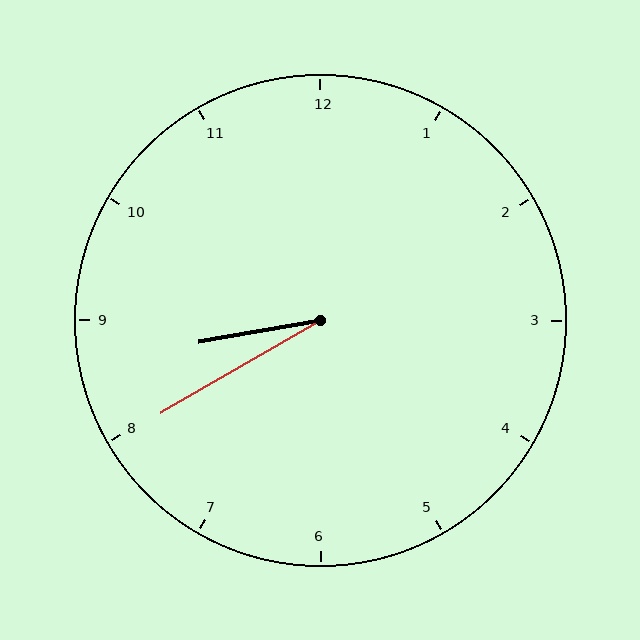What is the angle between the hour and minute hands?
Approximately 20 degrees.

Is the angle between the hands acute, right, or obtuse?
It is acute.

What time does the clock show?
8:40.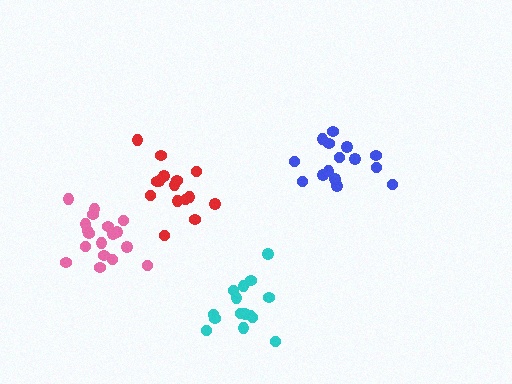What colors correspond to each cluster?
The clusters are colored: cyan, blue, red, pink.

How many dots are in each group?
Group 1: 15 dots, Group 2: 15 dots, Group 3: 15 dots, Group 4: 18 dots (63 total).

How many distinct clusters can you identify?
There are 4 distinct clusters.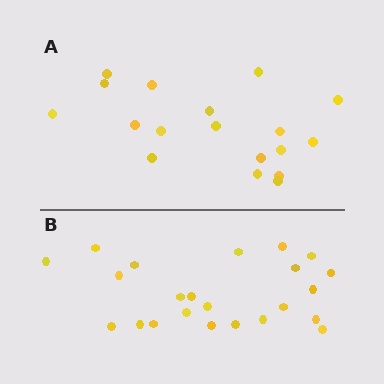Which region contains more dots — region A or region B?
Region B (the bottom region) has more dots.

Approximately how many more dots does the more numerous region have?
Region B has about 5 more dots than region A.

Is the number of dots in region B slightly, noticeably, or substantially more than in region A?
Region B has noticeably more, but not dramatically so. The ratio is roughly 1.3 to 1.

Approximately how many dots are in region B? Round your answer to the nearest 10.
About 20 dots. (The exact count is 23, which rounds to 20.)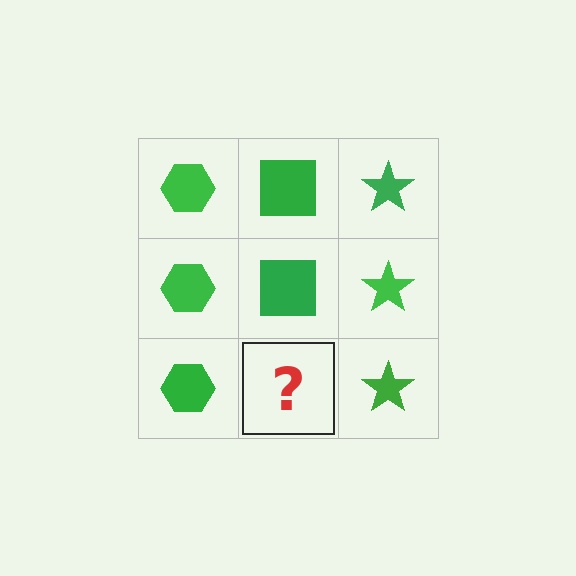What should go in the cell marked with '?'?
The missing cell should contain a green square.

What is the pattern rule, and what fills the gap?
The rule is that each column has a consistent shape. The gap should be filled with a green square.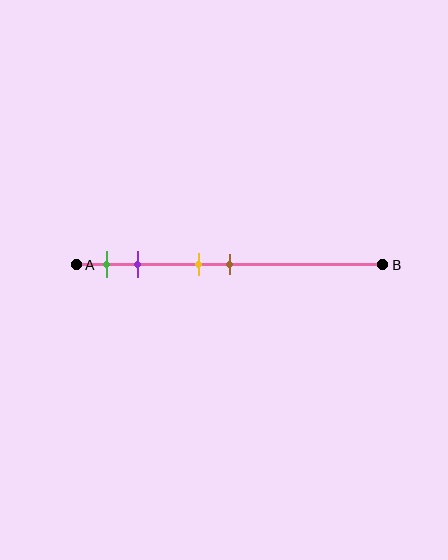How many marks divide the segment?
There are 4 marks dividing the segment.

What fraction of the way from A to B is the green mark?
The green mark is approximately 10% (0.1) of the way from A to B.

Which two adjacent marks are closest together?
The yellow and brown marks are the closest adjacent pair.